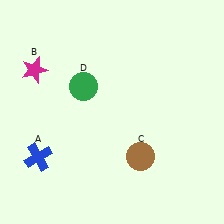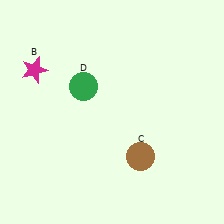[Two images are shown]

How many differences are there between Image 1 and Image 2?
There is 1 difference between the two images.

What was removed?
The blue cross (A) was removed in Image 2.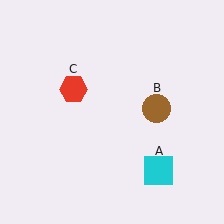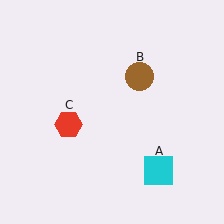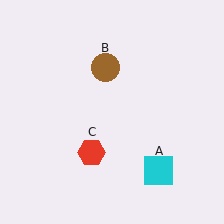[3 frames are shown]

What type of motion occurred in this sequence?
The brown circle (object B), red hexagon (object C) rotated counterclockwise around the center of the scene.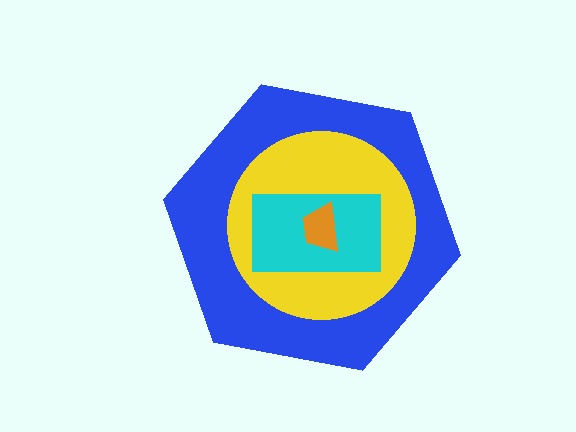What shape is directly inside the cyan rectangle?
The orange trapezoid.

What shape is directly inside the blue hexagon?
The yellow circle.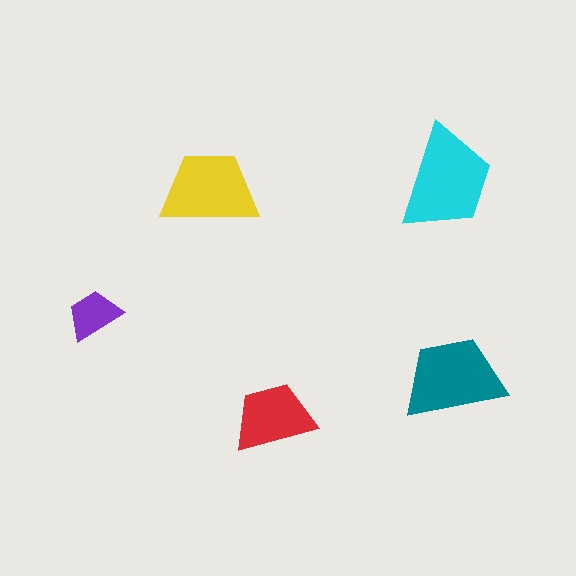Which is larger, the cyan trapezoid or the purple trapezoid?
The cyan one.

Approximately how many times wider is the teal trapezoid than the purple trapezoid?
About 2 times wider.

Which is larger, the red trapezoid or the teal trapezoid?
The teal one.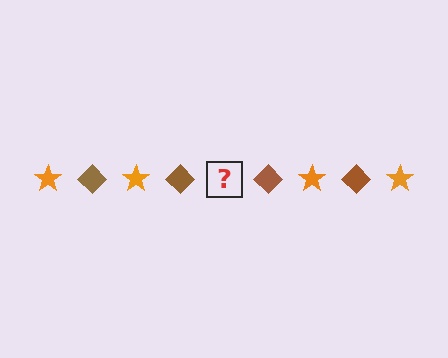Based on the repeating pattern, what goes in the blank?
The blank should be an orange star.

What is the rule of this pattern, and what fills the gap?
The rule is that the pattern alternates between orange star and brown diamond. The gap should be filled with an orange star.